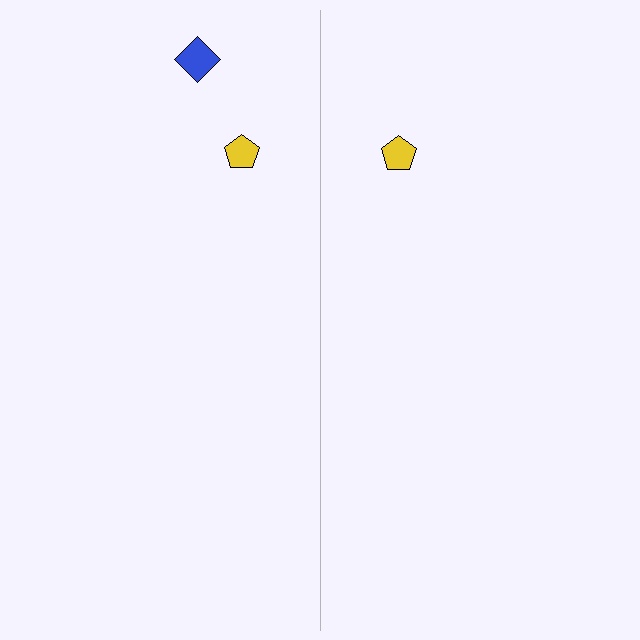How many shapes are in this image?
There are 3 shapes in this image.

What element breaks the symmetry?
A blue diamond is missing from the right side.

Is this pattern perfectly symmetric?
No, the pattern is not perfectly symmetric. A blue diamond is missing from the right side.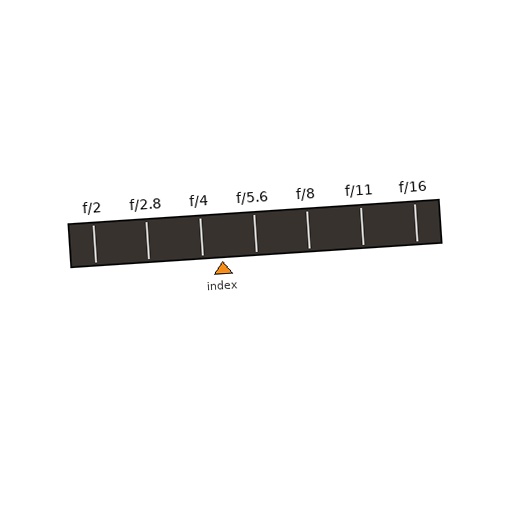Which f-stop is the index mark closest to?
The index mark is closest to f/4.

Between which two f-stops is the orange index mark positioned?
The index mark is between f/4 and f/5.6.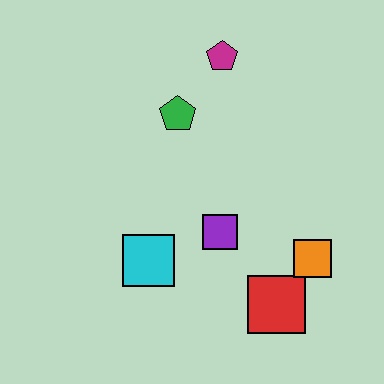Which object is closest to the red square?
The orange square is closest to the red square.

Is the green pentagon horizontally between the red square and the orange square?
No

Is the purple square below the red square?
No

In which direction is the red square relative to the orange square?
The red square is below the orange square.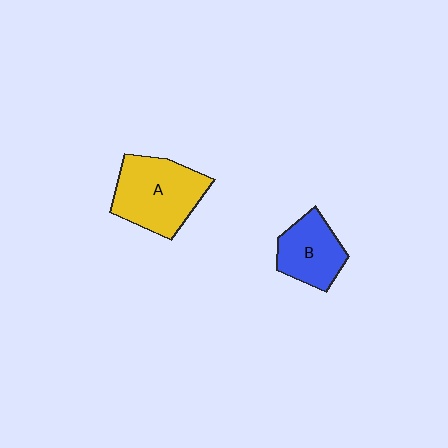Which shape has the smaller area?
Shape B (blue).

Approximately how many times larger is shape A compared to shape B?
Approximately 1.5 times.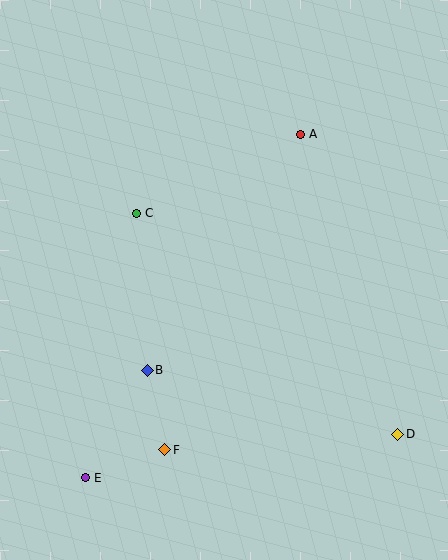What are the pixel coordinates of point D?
Point D is at (398, 434).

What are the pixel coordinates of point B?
Point B is at (147, 370).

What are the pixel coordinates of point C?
Point C is at (137, 213).